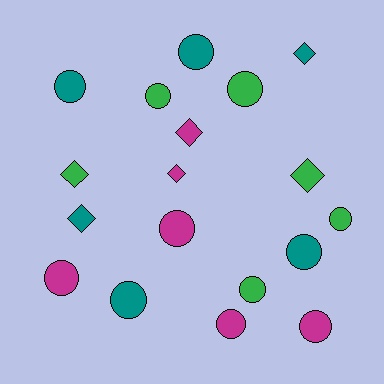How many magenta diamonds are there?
There are 2 magenta diamonds.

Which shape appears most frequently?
Circle, with 12 objects.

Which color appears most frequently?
Magenta, with 6 objects.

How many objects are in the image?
There are 18 objects.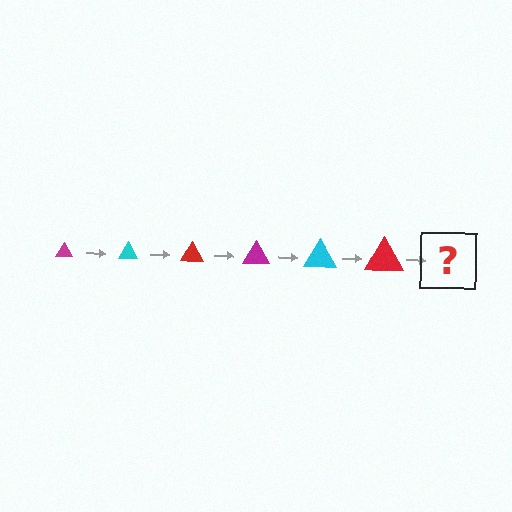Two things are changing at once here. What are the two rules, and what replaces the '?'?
The two rules are that the triangle grows larger each step and the color cycles through magenta, cyan, and red. The '?' should be a magenta triangle, larger than the previous one.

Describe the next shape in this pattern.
It should be a magenta triangle, larger than the previous one.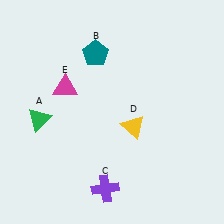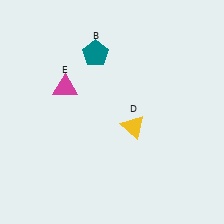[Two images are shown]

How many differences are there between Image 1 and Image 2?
There are 2 differences between the two images.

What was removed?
The purple cross (C), the green triangle (A) were removed in Image 2.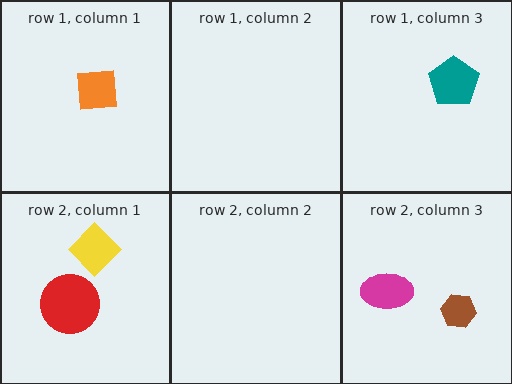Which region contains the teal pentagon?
The row 1, column 3 region.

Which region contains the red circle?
The row 2, column 1 region.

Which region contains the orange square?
The row 1, column 1 region.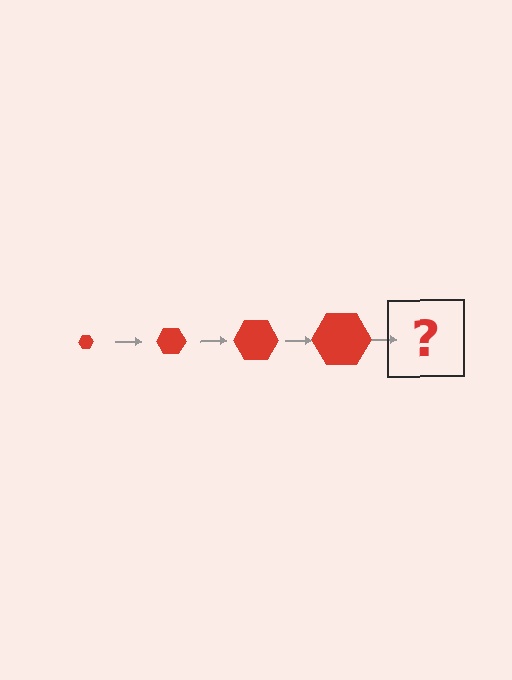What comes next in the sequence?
The next element should be a red hexagon, larger than the previous one.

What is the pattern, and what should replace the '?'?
The pattern is that the hexagon gets progressively larger each step. The '?' should be a red hexagon, larger than the previous one.